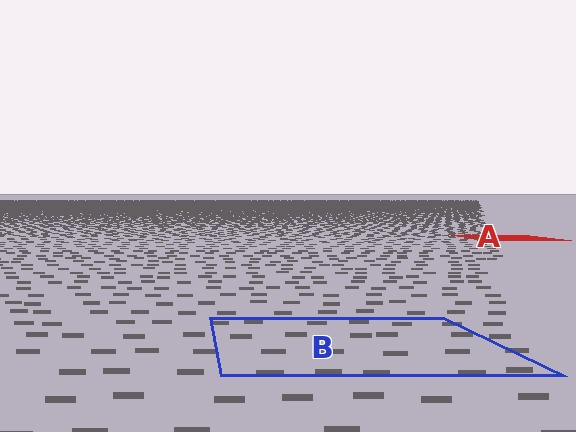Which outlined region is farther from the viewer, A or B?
Region A is farther from the viewer — the texture elements inside it appear smaller and more densely packed.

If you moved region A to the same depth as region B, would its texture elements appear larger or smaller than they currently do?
They would appear larger. At a closer depth, the same texture elements are projected at a bigger on-screen size.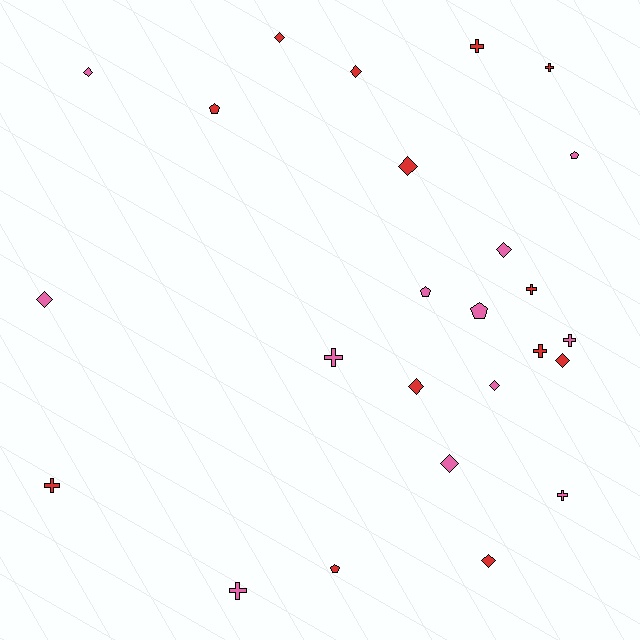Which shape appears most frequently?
Diamond, with 11 objects.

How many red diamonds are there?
There are 6 red diamonds.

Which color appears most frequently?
Red, with 13 objects.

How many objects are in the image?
There are 25 objects.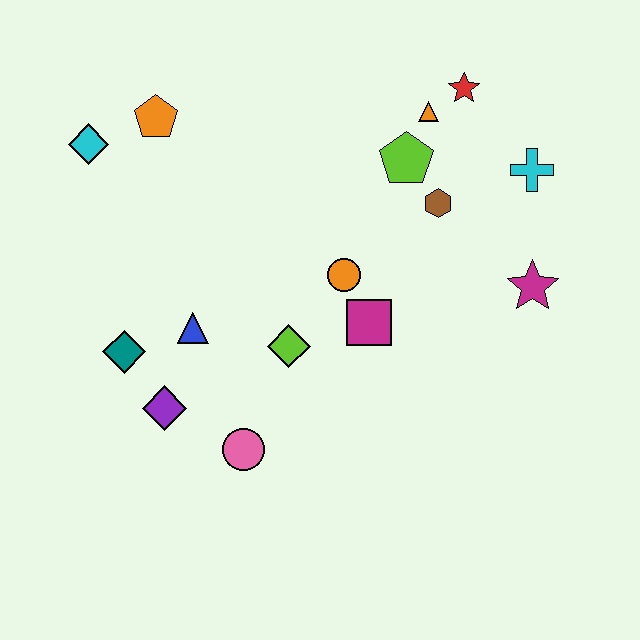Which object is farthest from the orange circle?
The cyan diamond is farthest from the orange circle.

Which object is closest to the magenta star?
The cyan cross is closest to the magenta star.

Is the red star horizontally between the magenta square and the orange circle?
No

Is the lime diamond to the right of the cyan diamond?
Yes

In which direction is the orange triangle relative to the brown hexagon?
The orange triangle is above the brown hexagon.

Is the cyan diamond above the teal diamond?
Yes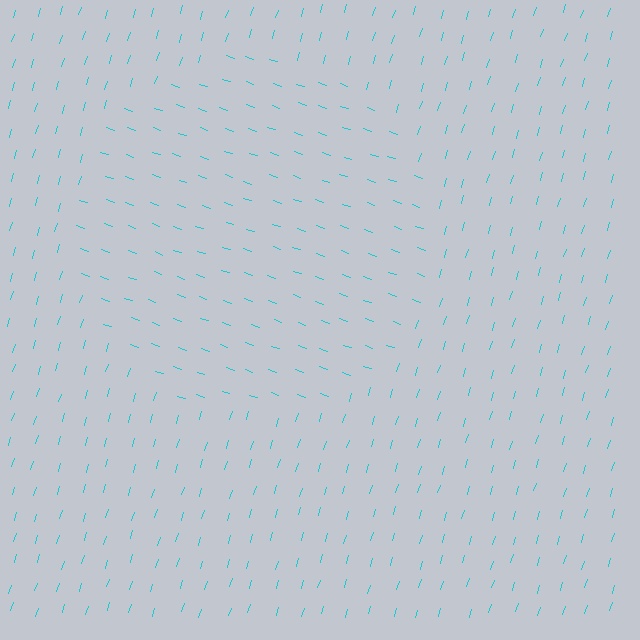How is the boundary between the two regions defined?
The boundary is defined purely by a change in line orientation (approximately 88 degrees difference). All lines are the same color and thickness.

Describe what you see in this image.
The image is filled with small cyan line segments. A circle region in the image has lines oriented differently from the surrounding lines, creating a visible texture boundary.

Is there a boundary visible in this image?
Yes, there is a texture boundary formed by a change in line orientation.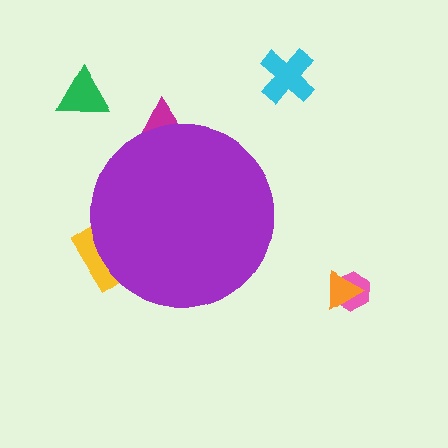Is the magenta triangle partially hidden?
Yes, the magenta triangle is partially hidden behind the purple circle.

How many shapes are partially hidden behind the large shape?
2 shapes are partially hidden.